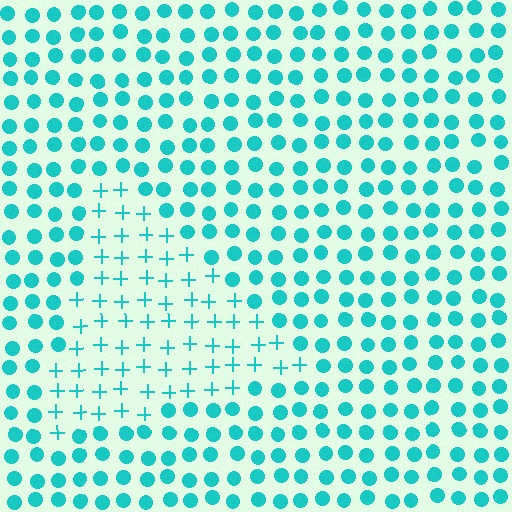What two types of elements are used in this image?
The image uses plus signs inside the triangle region and circles outside it.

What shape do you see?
I see a triangle.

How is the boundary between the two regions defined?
The boundary is defined by a change in element shape: plus signs inside vs. circles outside. All elements share the same color and spacing.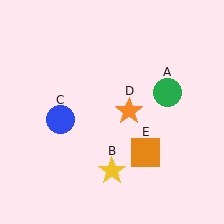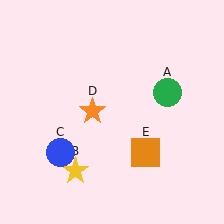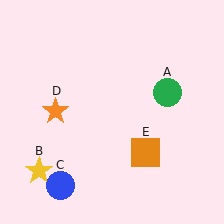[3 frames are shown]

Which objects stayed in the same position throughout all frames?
Green circle (object A) and orange square (object E) remained stationary.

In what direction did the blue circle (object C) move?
The blue circle (object C) moved down.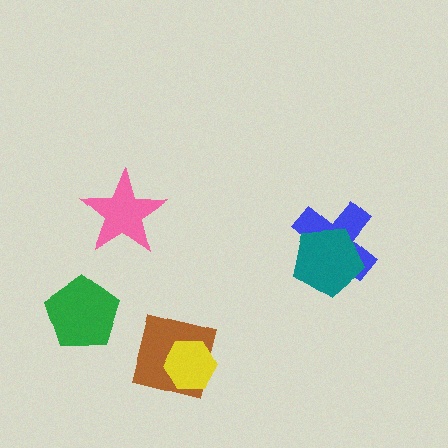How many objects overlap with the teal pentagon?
1 object overlaps with the teal pentagon.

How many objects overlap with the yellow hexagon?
1 object overlaps with the yellow hexagon.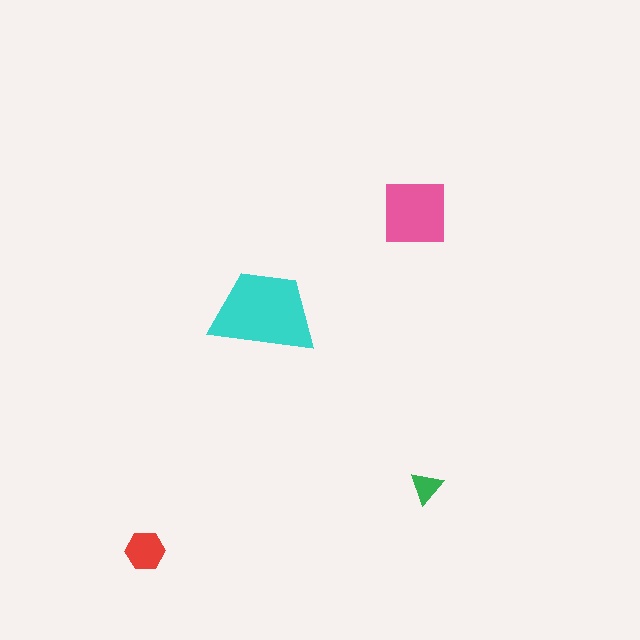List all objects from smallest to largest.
The green triangle, the red hexagon, the pink square, the cyan trapezoid.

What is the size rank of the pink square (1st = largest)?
2nd.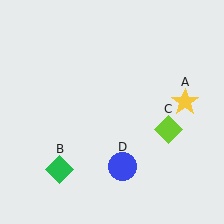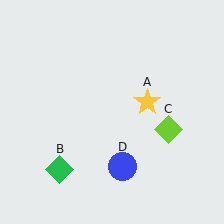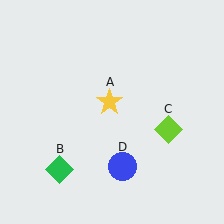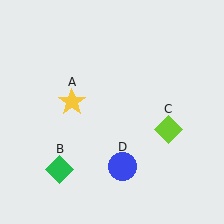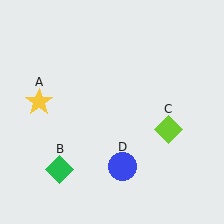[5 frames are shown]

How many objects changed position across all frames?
1 object changed position: yellow star (object A).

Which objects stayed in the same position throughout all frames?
Green diamond (object B) and lime diamond (object C) and blue circle (object D) remained stationary.